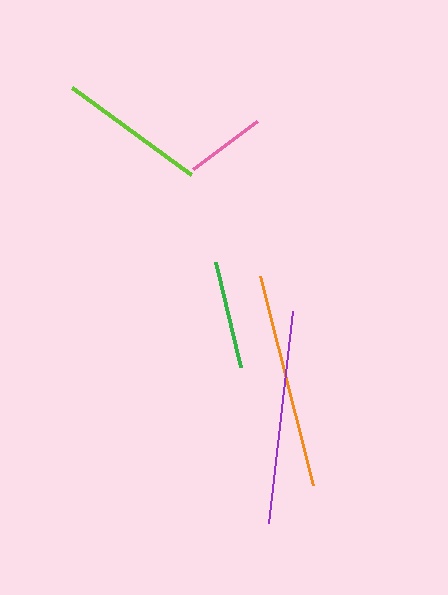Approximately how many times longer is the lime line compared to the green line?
The lime line is approximately 1.4 times the length of the green line.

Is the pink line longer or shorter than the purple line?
The purple line is longer than the pink line.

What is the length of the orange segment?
The orange segment is approximately 216 pixels long.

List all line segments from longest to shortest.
From longest to shortest: orange, purple, lime, green, pink.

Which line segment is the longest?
The orange line is the longest at approximately 216 pixels.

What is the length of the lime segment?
The lime segment is approximately 147 pixels long.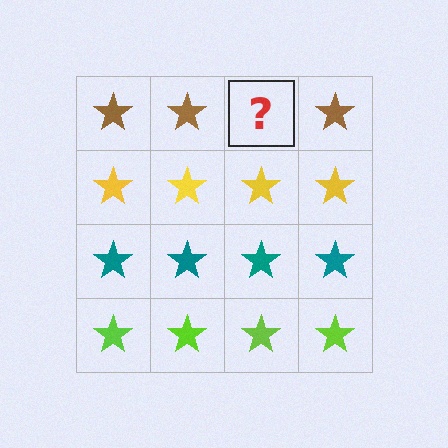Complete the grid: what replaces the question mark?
The question mark should be replaced with a brown star.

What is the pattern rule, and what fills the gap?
The rule is that each row has a consistent color. The gap should be filled with a brown star.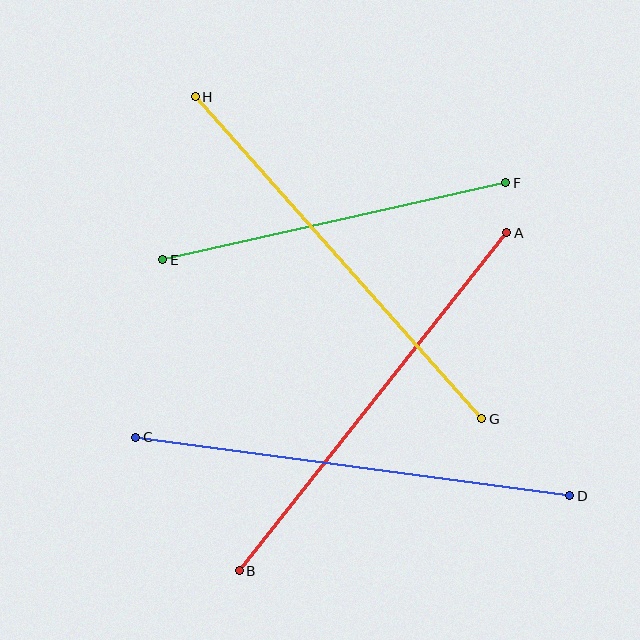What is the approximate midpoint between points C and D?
The midpoint is at approximately (353, 466) pixels.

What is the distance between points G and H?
The distance is approximately 431 pixels.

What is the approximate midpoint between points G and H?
The midpoint is at approximately (339, 258) pixels.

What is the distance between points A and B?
The distance is approximately 431 pixels.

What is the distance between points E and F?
The distance is approximately 351 pixels.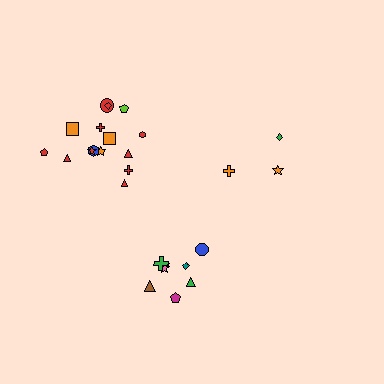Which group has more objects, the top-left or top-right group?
The top-left group.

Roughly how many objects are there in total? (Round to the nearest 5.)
Roughly 25 objects in total.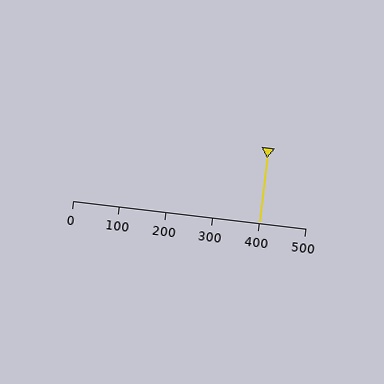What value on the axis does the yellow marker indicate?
The marker indicates approximately 400.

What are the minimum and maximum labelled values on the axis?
The axis runs from 0 to 500.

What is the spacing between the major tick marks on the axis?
The major ticks are spaced 100 apart.